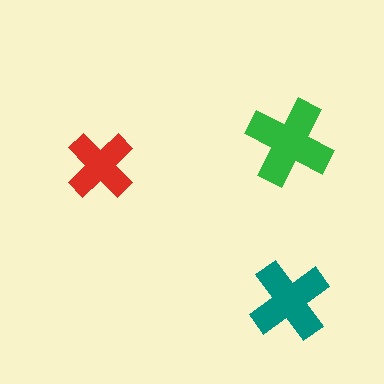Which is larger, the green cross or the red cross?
The green one.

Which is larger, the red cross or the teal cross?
The teal one.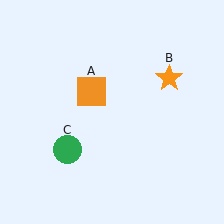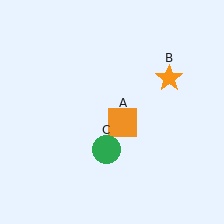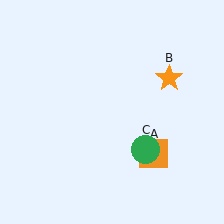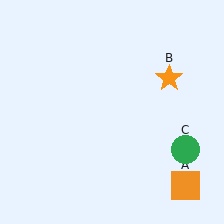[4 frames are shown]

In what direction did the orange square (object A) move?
The orange square (object A) moved down and to the right.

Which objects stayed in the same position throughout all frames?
Orange star (object B) remained stationary.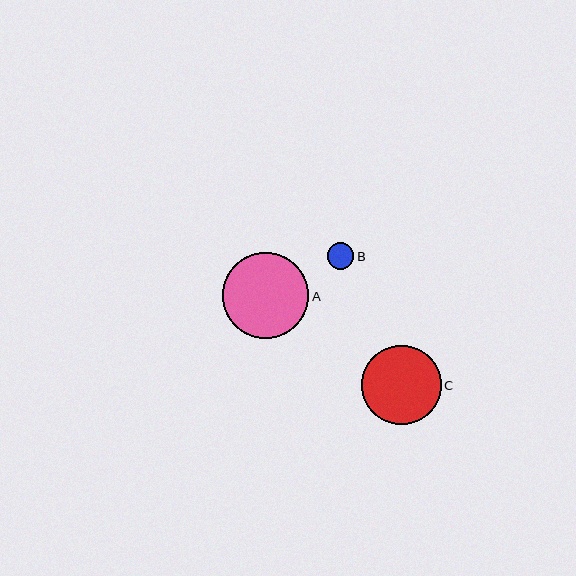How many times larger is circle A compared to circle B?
Circle A is approximately 3.2 times the size of circle B.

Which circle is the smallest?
Circle B is the smallest with a size of approximately 27 pixels.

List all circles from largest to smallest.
From largest to smallest: A, C, B.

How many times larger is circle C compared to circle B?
Circle C is approximately 3.0 times the size of circle B.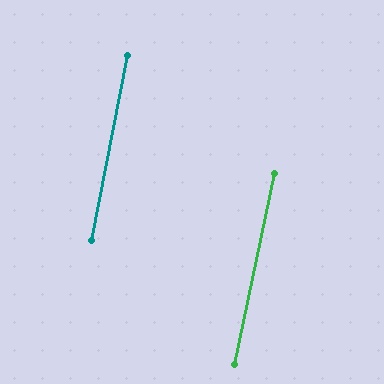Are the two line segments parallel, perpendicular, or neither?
Parallel — their directions differ by only 0.9°.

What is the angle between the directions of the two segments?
Approximately 1 degree.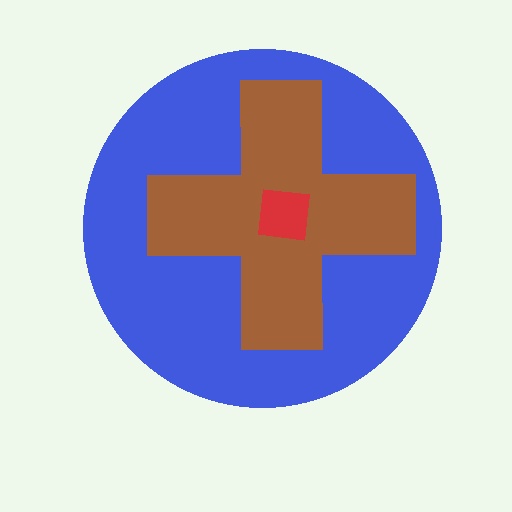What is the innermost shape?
The red square.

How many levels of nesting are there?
3.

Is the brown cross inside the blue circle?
Yes.